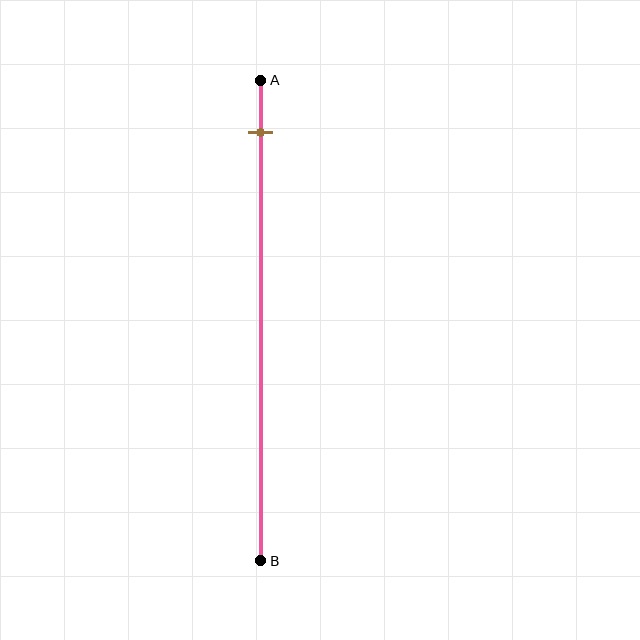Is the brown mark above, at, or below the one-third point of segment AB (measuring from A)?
The brown mark is above the one-third point of segment AB.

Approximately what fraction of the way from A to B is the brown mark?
The brown mark is approximately 10% of the way from A to B.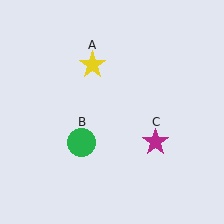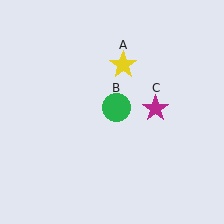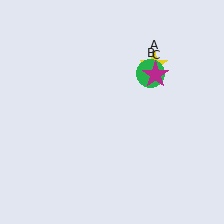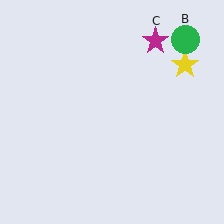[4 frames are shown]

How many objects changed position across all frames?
3 objects changed position: yellow star (object A), green circle (object B), magenta star (object C).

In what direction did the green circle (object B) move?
The green circle (object B) moved up and to the right.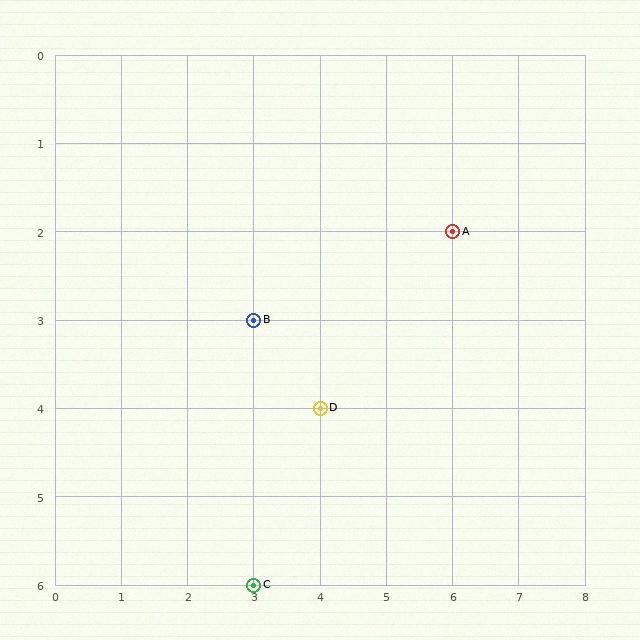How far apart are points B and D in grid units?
Points B and D are 1 column and 1 row apart (about 1.4 grid units diagonally).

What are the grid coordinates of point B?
Point B is at grid coordinates (3, 3).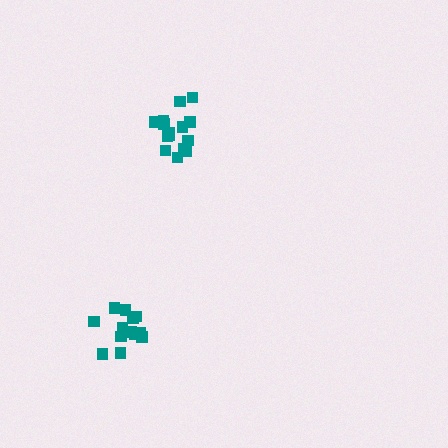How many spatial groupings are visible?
There are 2 spatial groupings.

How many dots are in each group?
Group 1: 13 dots, Group 2: 15 dots (28 total).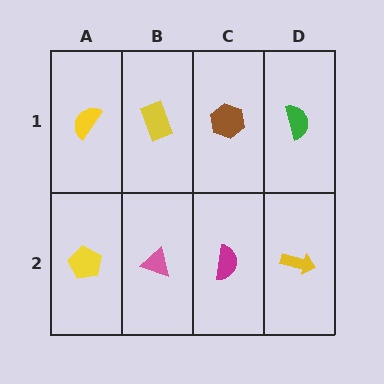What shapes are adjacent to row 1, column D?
A yellow arrow (row 2, column D), a brown hexagon (row 1, column C).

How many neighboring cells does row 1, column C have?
3.